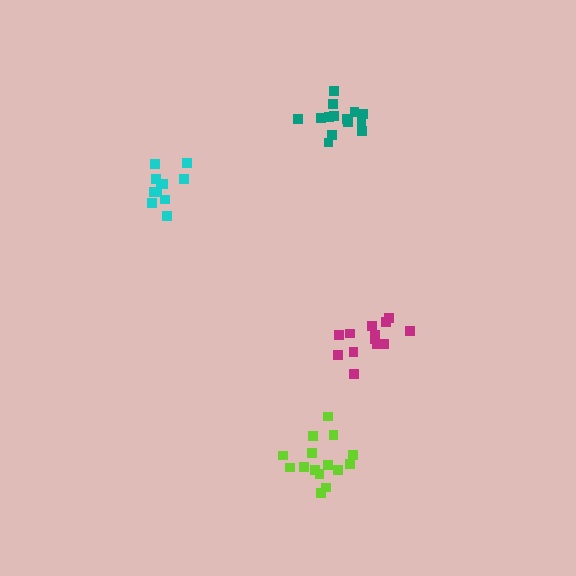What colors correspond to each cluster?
The clusters are colored: cyan, magenta, teal, lime.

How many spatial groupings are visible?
There are 4 spatial groupings.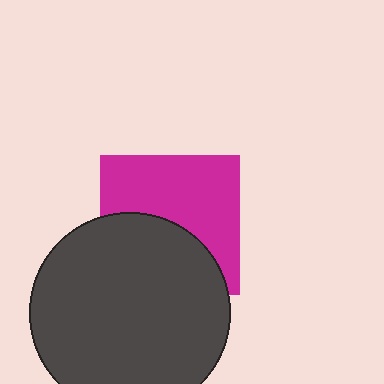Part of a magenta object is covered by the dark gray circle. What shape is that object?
It is a square.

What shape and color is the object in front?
The object in front is a dark gray circle.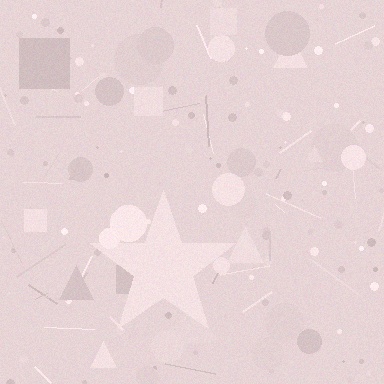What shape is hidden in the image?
A star is hidden in the image.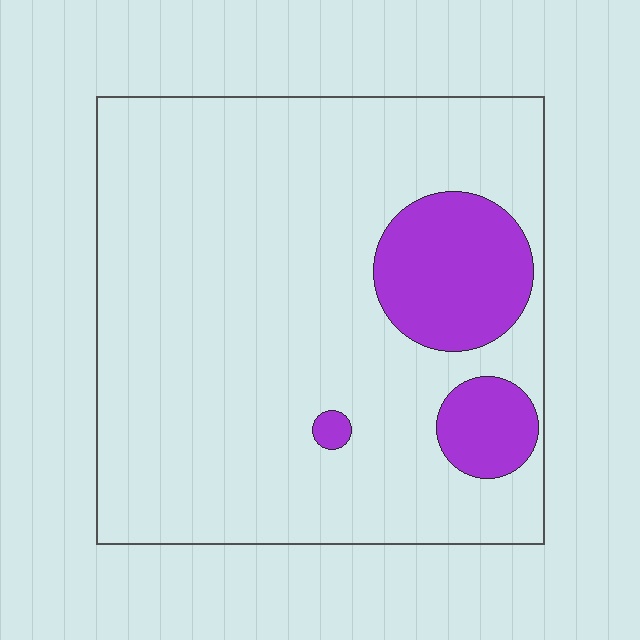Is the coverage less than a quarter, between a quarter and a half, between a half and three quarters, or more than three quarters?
Less than a quarter.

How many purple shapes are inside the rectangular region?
3.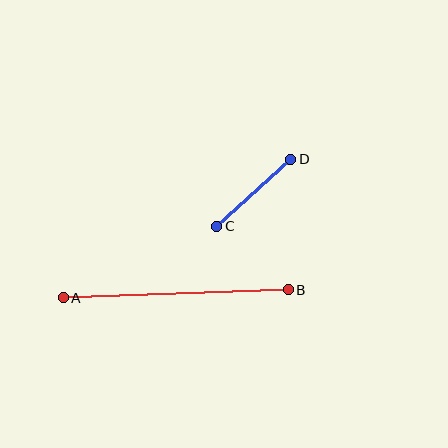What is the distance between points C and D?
The distance is approximately 100 pixels.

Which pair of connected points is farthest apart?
Points A and B are farthest apart.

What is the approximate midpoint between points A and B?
The midpoint is at approximately (176, 294) pixels.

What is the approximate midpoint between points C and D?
The midpoint is at approximately (254, 193) pixels.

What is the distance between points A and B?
The distance is approximately 225 pixels.